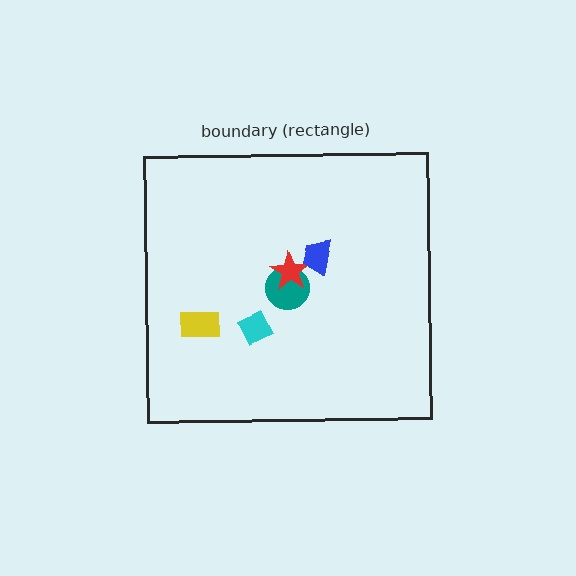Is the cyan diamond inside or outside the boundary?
Inside.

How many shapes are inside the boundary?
5 inside, 0 outside.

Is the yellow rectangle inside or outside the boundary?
Inside.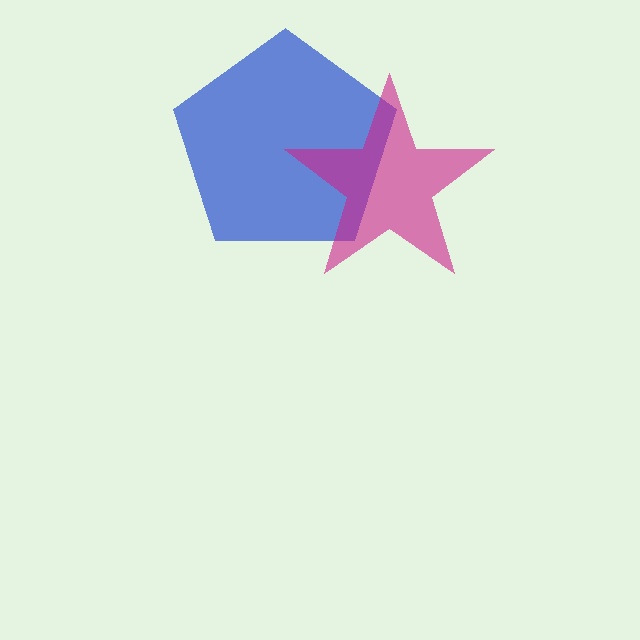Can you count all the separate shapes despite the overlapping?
Yes, there are 2 separate shapes.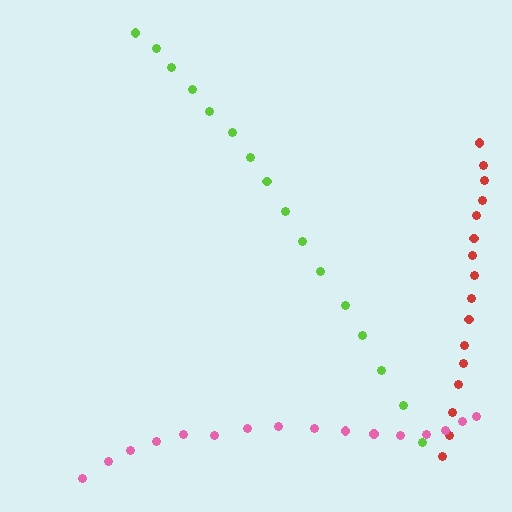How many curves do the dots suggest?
There are 3 distinct paths.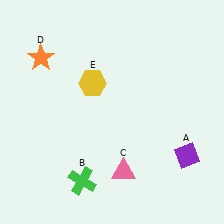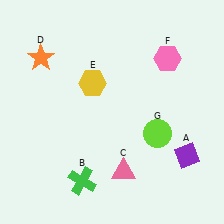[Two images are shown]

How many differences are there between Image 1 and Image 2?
There are 2 differences between the two images.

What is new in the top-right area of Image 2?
A pink hexagon (F) was added in the top-right area of Image 2.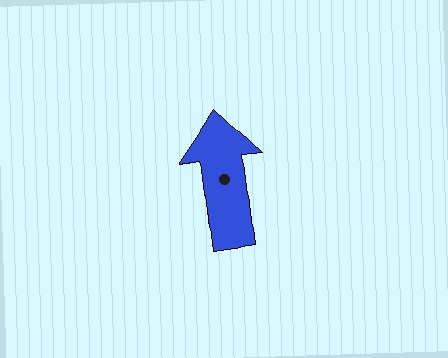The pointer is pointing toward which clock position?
Roughly 12 o'clock.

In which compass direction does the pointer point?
North.